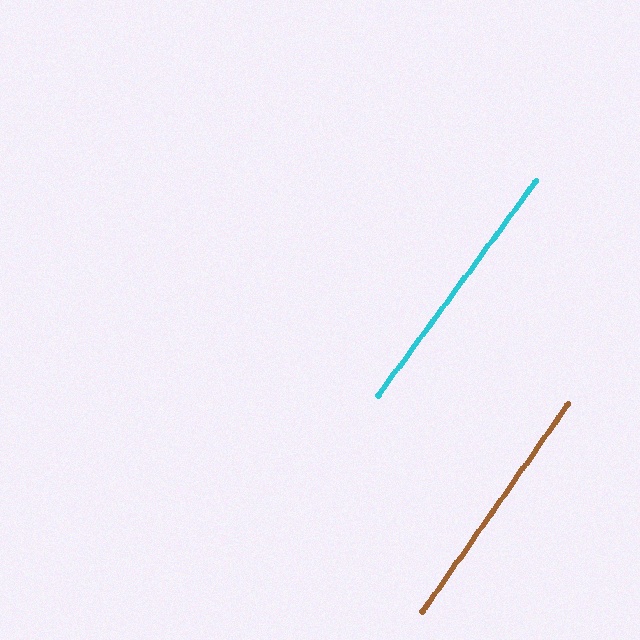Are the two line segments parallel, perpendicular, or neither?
Parallel — their directions differ by only 1.1°.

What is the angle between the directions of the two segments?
Approximately 1 degree.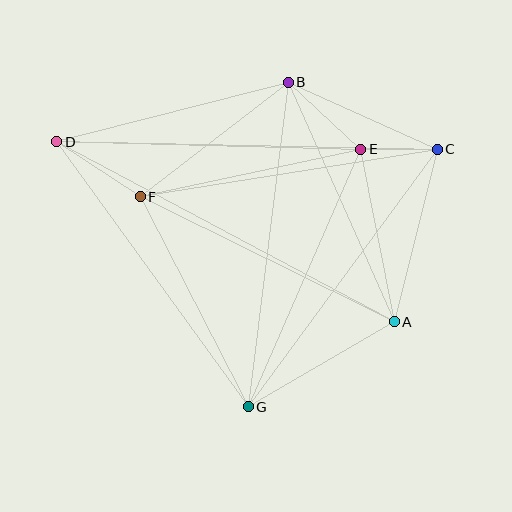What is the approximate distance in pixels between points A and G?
The distance between A and G is approximately 169 pixels.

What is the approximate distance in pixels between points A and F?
The distance between A and F is approximately 283 pixels.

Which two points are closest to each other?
Points C and E are closest to each other.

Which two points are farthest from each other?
Points A and D are farthest from each other.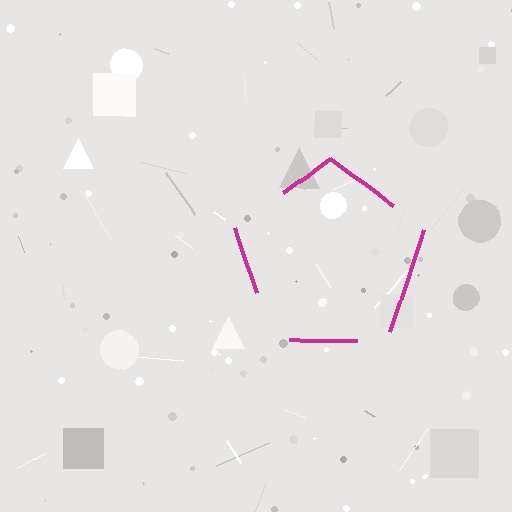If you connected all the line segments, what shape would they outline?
They would outline a pentagon.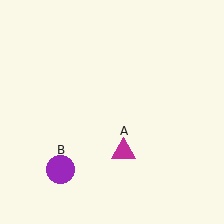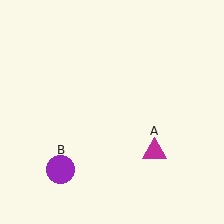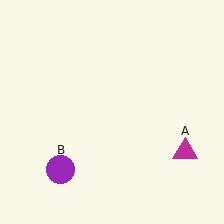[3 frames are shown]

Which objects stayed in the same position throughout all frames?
Purple circle (object B) remained stationary.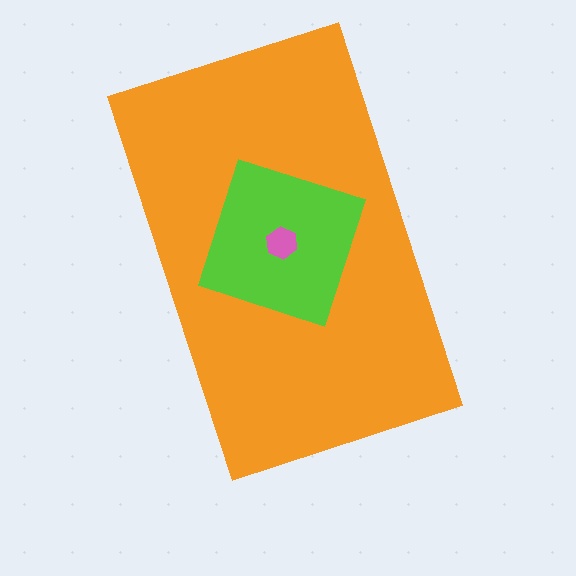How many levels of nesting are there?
3.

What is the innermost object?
The pink hexagon.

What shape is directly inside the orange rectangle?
The lime square.